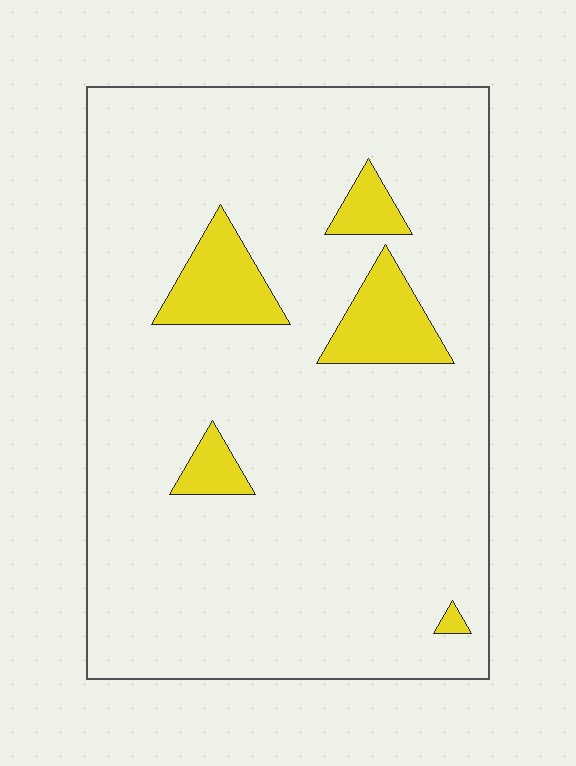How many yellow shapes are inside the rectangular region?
5.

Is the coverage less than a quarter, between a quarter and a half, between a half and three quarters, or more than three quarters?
Less than a quarter.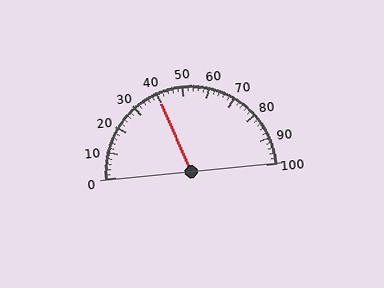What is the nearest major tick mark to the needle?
The nearest major tick mark is 40.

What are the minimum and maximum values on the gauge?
The gauge ranges from 0 to 100.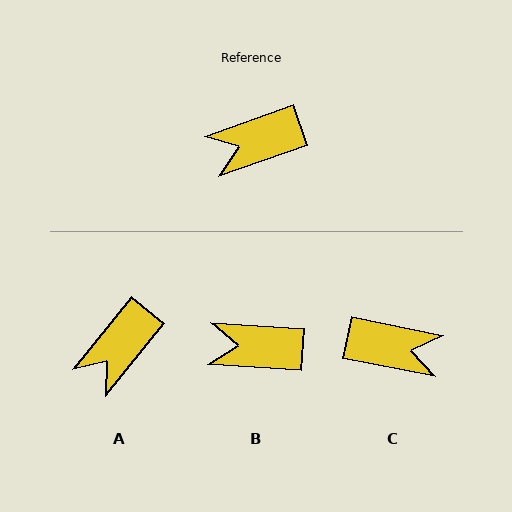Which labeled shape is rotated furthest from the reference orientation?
C, about 149 degrees away.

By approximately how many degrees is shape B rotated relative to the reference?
Approximately 23 degrees clockwise.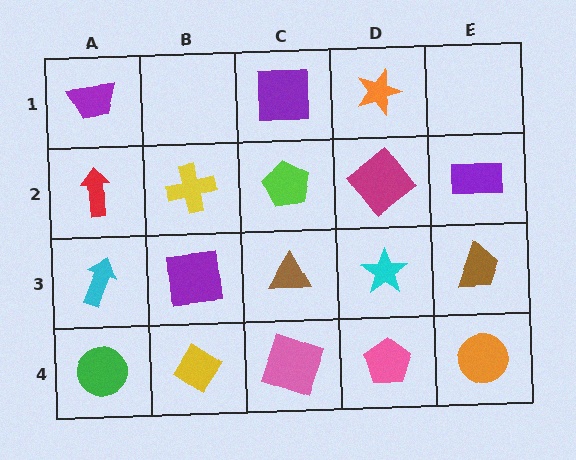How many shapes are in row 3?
5 shapes.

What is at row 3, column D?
A cyan star.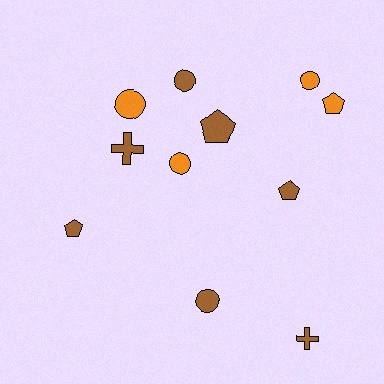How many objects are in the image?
There are 11 objects.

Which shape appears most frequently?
Circle, with 5 objects.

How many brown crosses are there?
There are 2 brown crosses.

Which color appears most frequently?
Brown, with 7 objects.